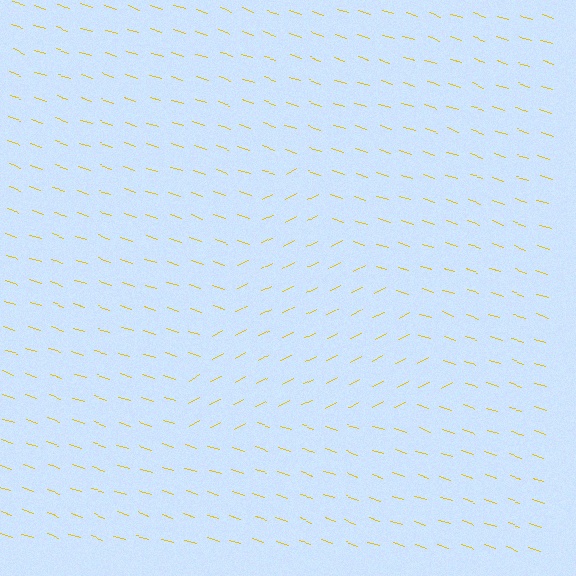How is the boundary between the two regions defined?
The boundary is defined purely by a change in line orientation (approximately 45 degrees difference). All lines are the same color and thickness.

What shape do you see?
I see a triangle.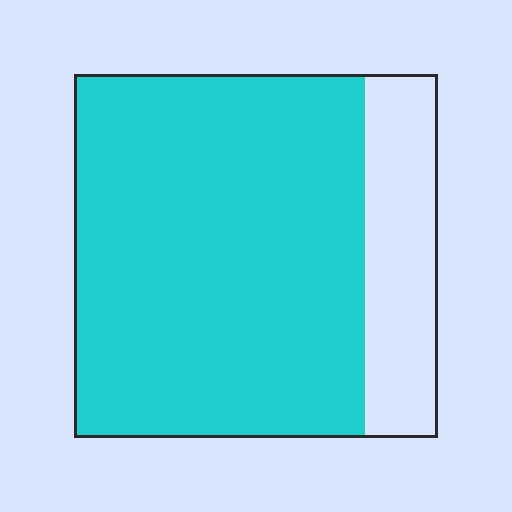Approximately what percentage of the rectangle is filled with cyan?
Approximately 80%.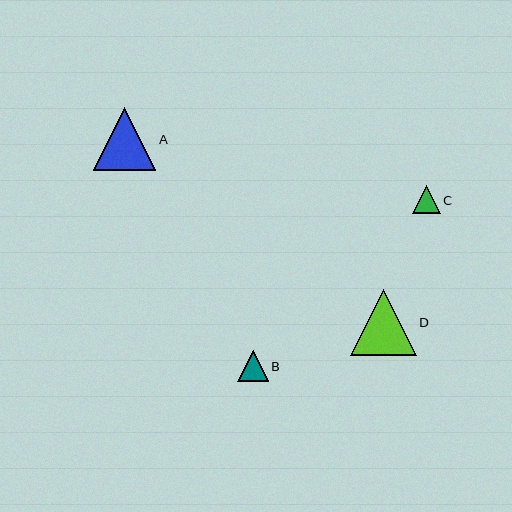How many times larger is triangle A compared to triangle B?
Triangle A is approximately 2.0 times the size of triangle B.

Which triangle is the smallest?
Triangle C is the smallest with a size of approximately 28 pixels.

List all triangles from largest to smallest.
From largest to smallest: D, A, B, C.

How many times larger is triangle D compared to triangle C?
Triangle D is approximately 2.4 times the size of triangle C.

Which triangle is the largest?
Triangle D is the largest with a size of approximately 66 pixels.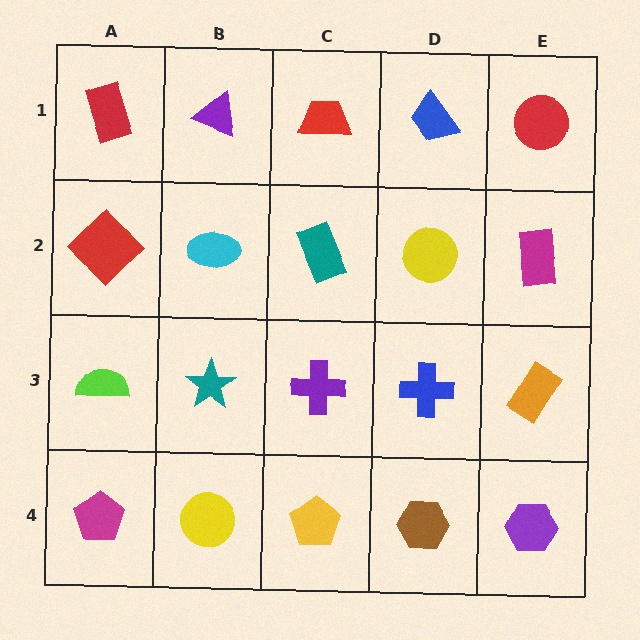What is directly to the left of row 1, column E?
A blue trapezoid.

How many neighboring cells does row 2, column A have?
3.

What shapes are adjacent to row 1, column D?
A yellow circle (row 2, column D), a red trapezoid (row 1, column C), a red circle (row 1, column E).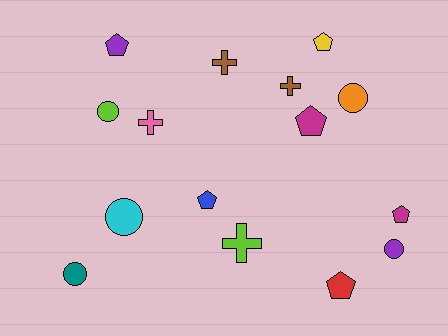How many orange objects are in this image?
There is 1 orange object.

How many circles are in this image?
There are 5 circles.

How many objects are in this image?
There are 15 objects.